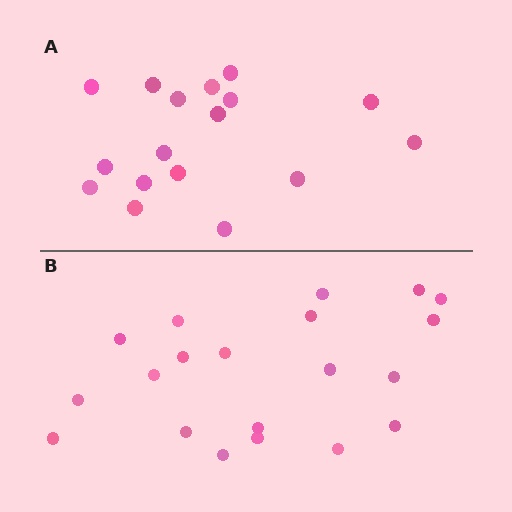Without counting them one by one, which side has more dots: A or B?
Region B (the bottom region) has more dots.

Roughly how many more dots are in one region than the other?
Region B has just a few more — roughly 2 or 3 more dots than region A.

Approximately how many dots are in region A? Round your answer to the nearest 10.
About 20 dots. (The exact count is 17, which rounds to 20.)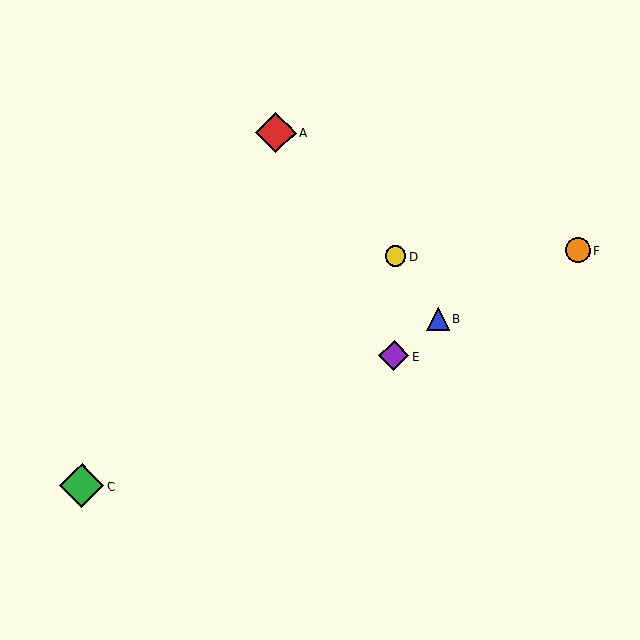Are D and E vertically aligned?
Yes, both are at x≈396.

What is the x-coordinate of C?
Object C is at x≈82.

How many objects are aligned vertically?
2 objects (D, E) are aligned vertically.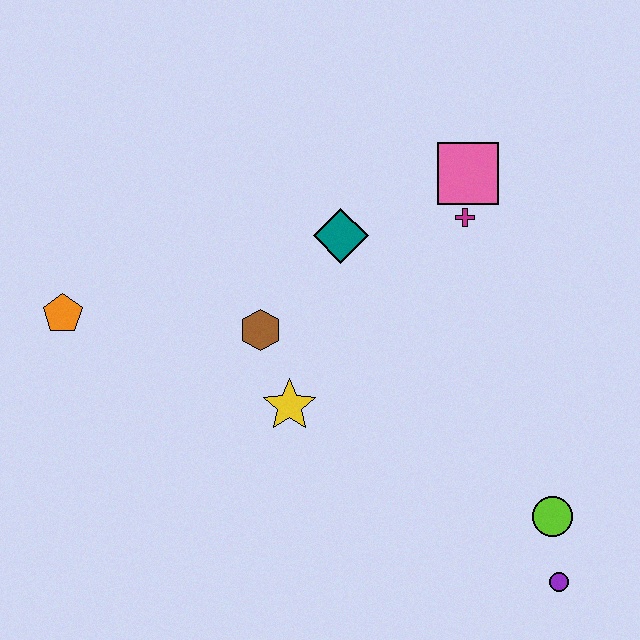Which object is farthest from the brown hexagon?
The purple circle is farthest from the brown hexagon.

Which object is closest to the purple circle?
The lime circle is closest to the purple circle.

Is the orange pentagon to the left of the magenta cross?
Yes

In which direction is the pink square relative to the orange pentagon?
The pink square is to the right of the orange pentagon.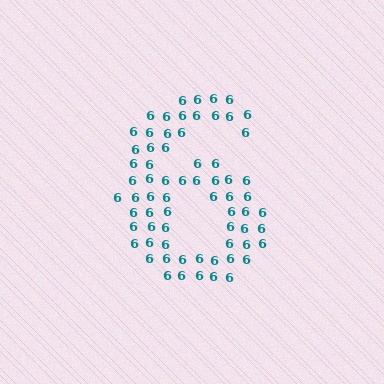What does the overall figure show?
The overall figure shows the digit 6.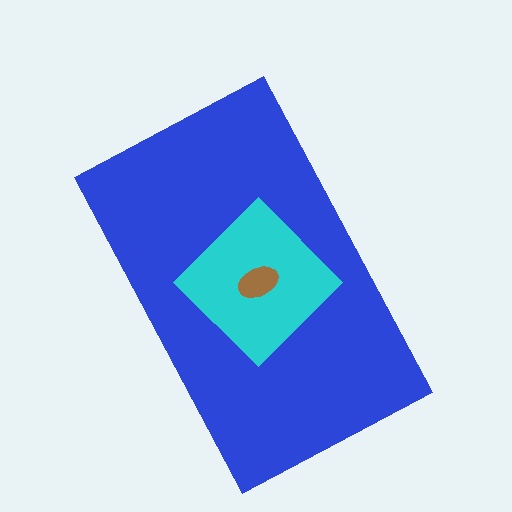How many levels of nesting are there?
3.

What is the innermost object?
The brown ellipse.